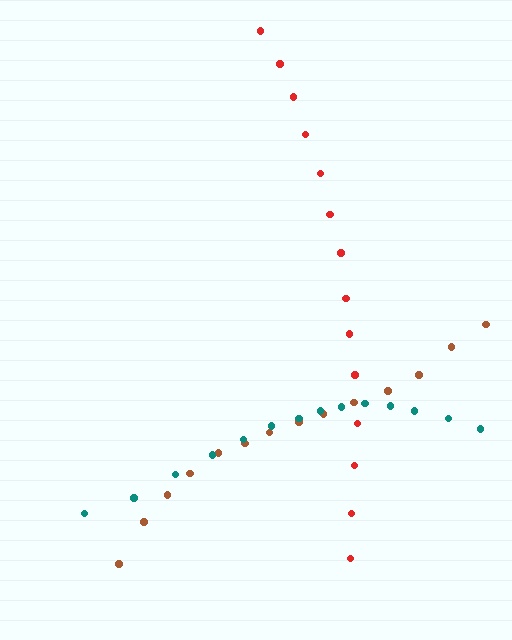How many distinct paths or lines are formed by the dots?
There are 3 distinct paths.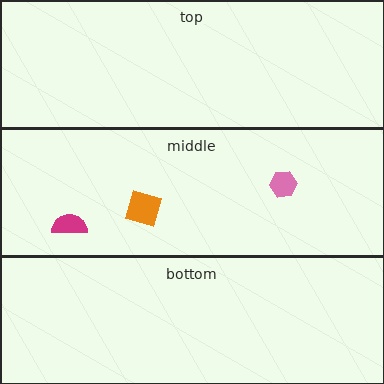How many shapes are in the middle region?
3.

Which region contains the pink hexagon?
The middle region.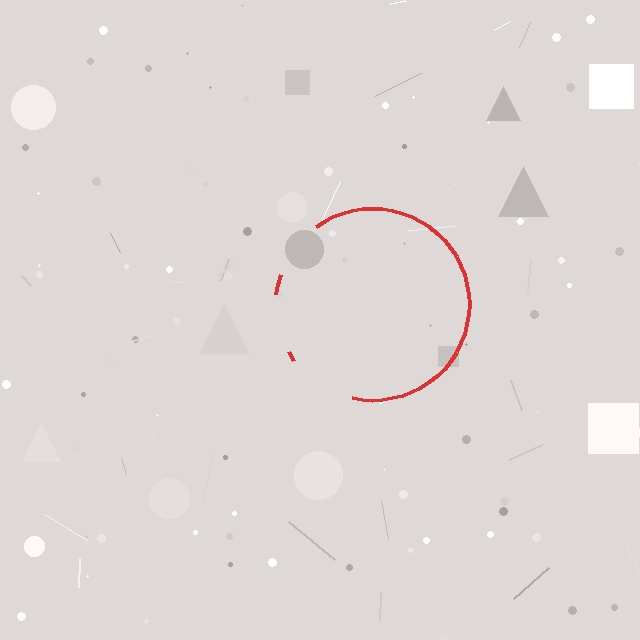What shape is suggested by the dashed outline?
The dashed outline suggests a circle.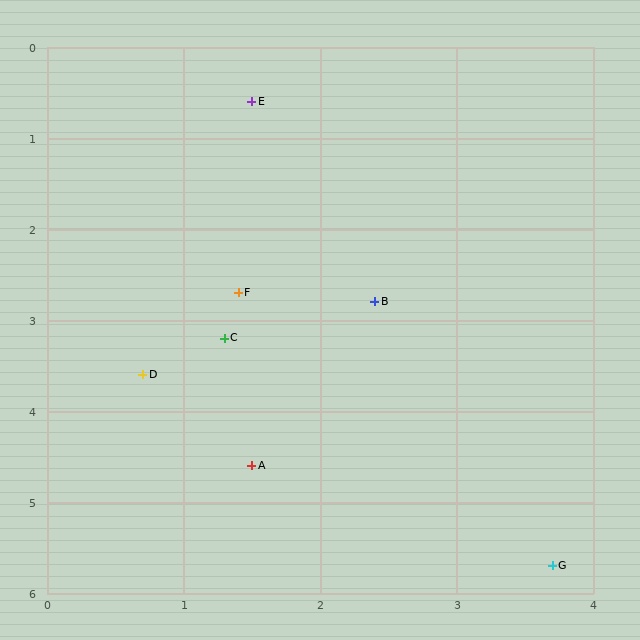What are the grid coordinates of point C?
Point C is at approximately (1.3, 3.2).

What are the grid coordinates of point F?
Point F is at approximately (1.4, 2.7).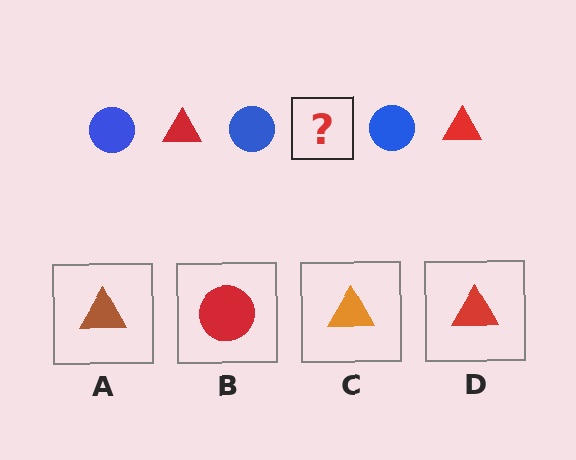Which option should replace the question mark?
Option D.